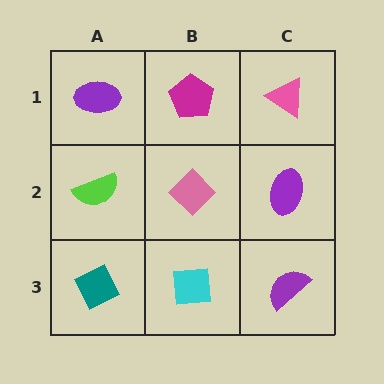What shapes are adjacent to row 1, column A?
A lime semicircle (row 2, column A), a magenta pentagon (row 1, column B).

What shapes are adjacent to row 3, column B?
A pink diamond (row 2, column B), a teal diamond (row 3, column A), a purple semicircle (row 3, column C).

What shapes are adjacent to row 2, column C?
A pink triangle (row 1, column C), a purple semicircle (row 3, column C), a pink diamond (row 2, column B).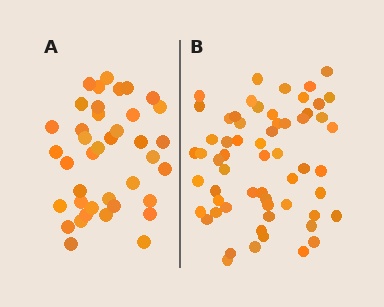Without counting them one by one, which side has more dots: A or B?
Region B (the right region) has more dots.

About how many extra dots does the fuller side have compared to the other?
Region B has approximately 20 more dots than region A.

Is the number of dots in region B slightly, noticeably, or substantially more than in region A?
Region B has substantially more. The ratio is roughly 1.5 to 1.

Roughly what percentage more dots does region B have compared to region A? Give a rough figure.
About 55% more.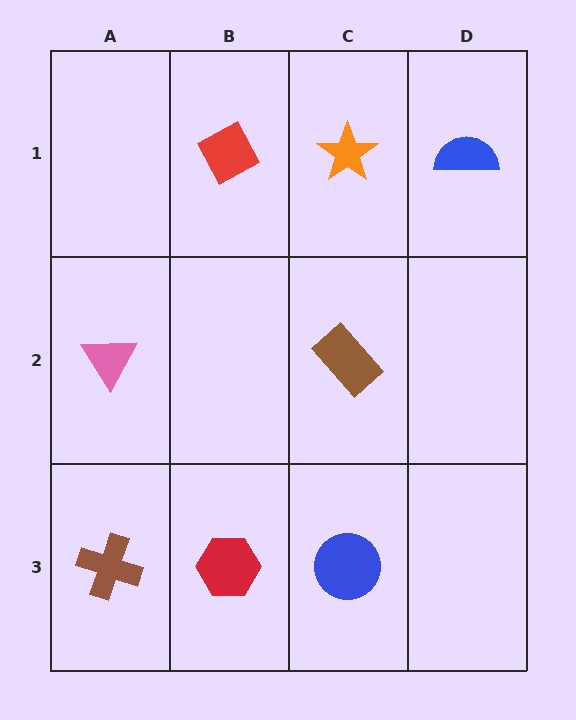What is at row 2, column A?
A pink triangle.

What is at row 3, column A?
A brown cross.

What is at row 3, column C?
A blue circle.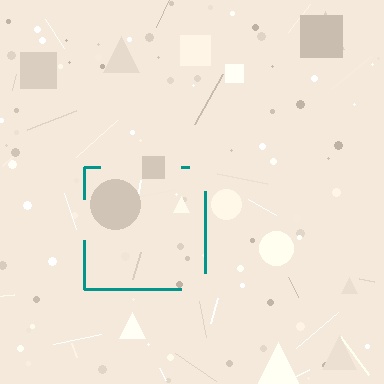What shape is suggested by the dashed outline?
The dashed outline suggests a square.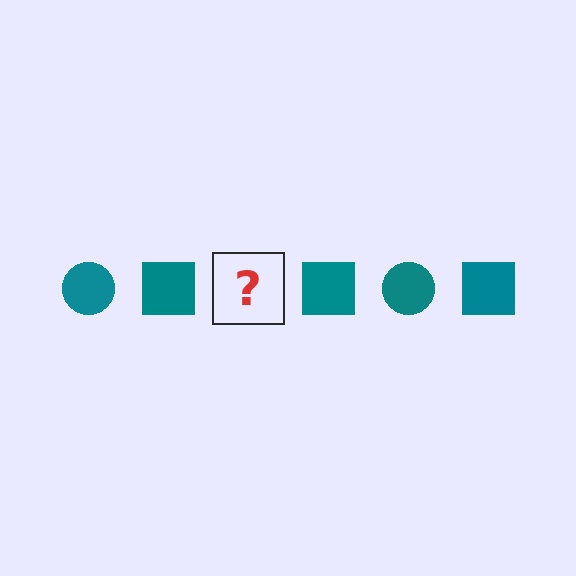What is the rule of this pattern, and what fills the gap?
The rule is that the pattern cycles through circle, square shapes in teal. The gap should be filled with a teal circle.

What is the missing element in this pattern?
The missing element is a teal circle.